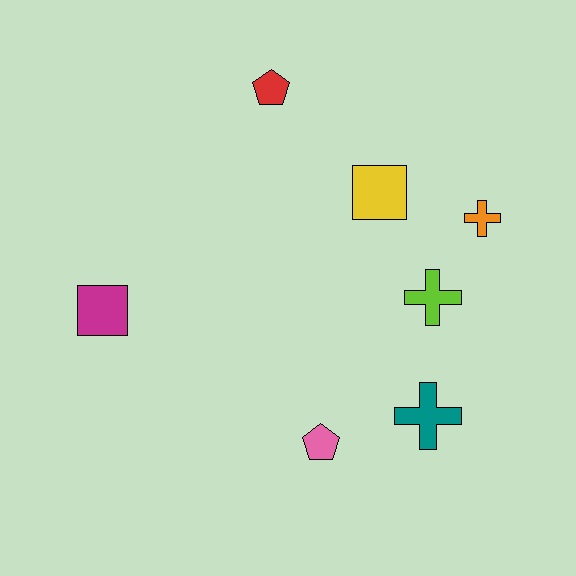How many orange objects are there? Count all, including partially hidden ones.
There is 1 orange object.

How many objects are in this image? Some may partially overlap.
There are 7 objects.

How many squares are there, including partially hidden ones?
There are 2 squares.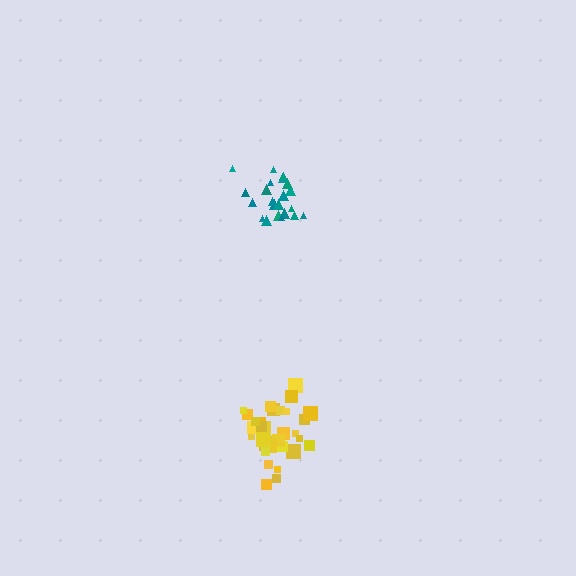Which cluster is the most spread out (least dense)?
Teal.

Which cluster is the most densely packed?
Yellow.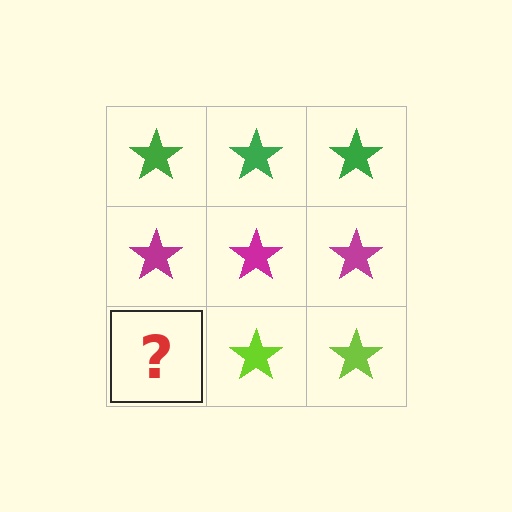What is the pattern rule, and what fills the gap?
The rule is that each row has a consistent color. The gap should be filled with a lime star.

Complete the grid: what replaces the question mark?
The question mark should be replaced with a lime star.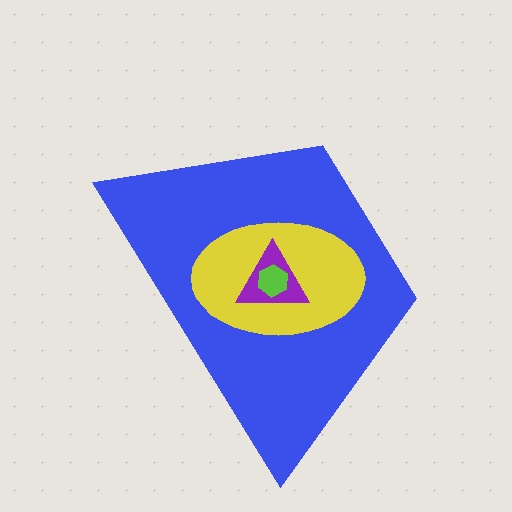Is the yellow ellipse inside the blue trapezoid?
Yes.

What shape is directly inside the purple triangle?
The lime hexagon.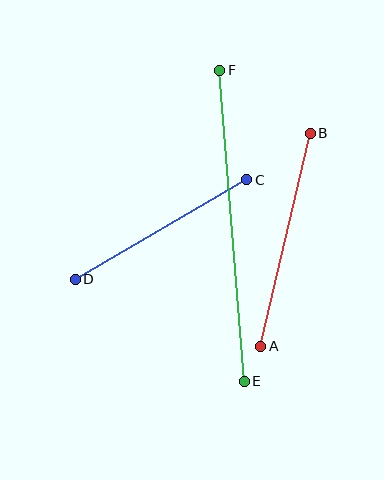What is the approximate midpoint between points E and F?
The midpoint is at approximately (232, 226) pixels.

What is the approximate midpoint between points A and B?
The midpoint is at approximately (286, 240) pixels.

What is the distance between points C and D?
The distance is approximately 198 pixels.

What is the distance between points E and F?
The distance is approximately 312 pixels.